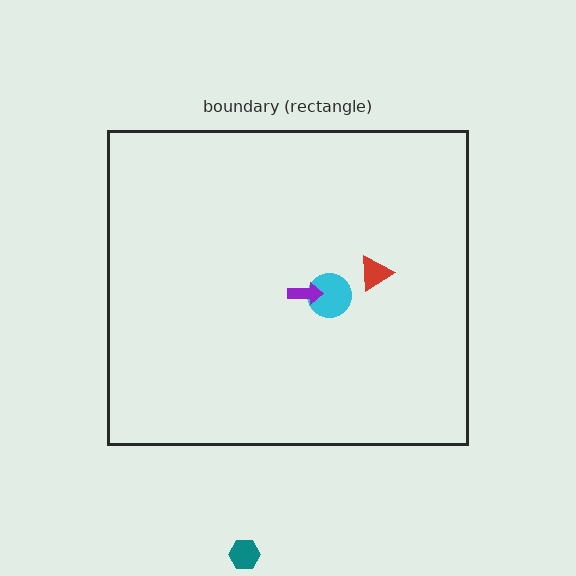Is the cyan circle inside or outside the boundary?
Inside.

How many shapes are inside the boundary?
3 inside, 1 outside.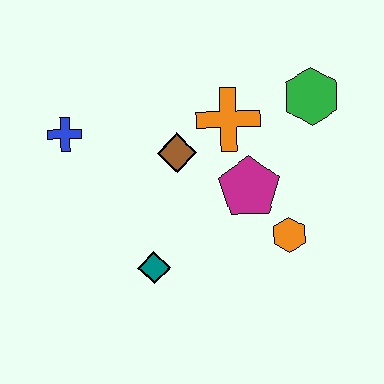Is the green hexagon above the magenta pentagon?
Yes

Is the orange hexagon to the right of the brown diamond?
Yes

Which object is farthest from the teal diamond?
The green hexagon is farthest from the teal diamond.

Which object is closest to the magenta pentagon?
The orange hexagon is closest to the magenta pentagon.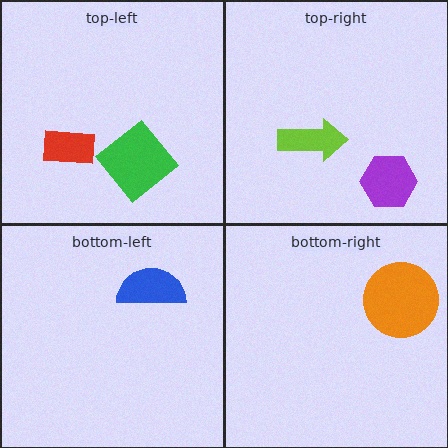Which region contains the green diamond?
The top-left region.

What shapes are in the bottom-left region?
The blue semicircle.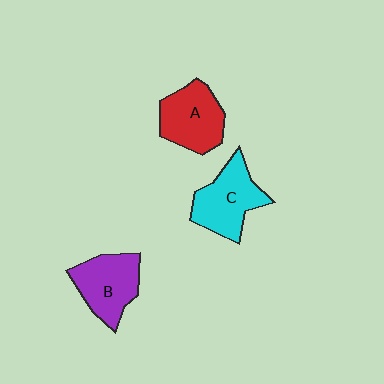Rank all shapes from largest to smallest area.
From largest to smallest: C (cyan), A (red), B (purple).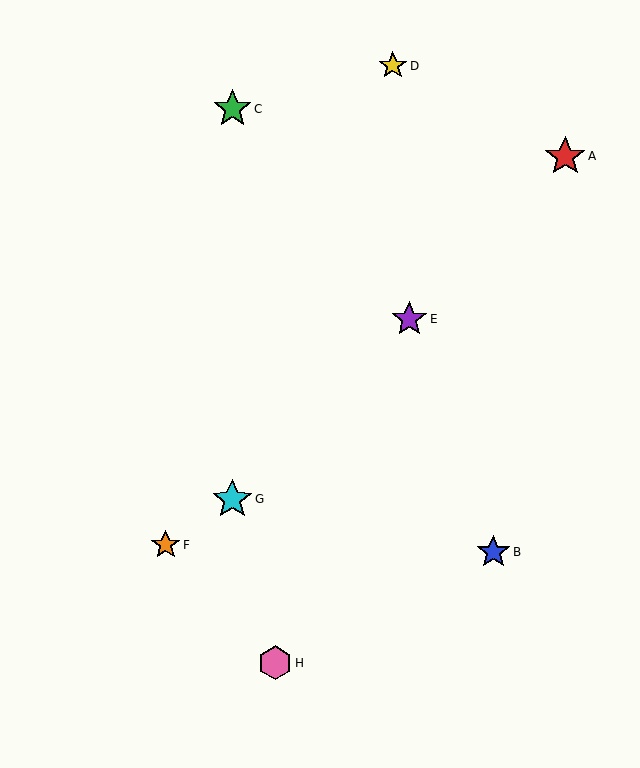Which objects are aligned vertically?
Objects C, G are aligned vertically.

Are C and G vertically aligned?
Yes, both are at x≈232.